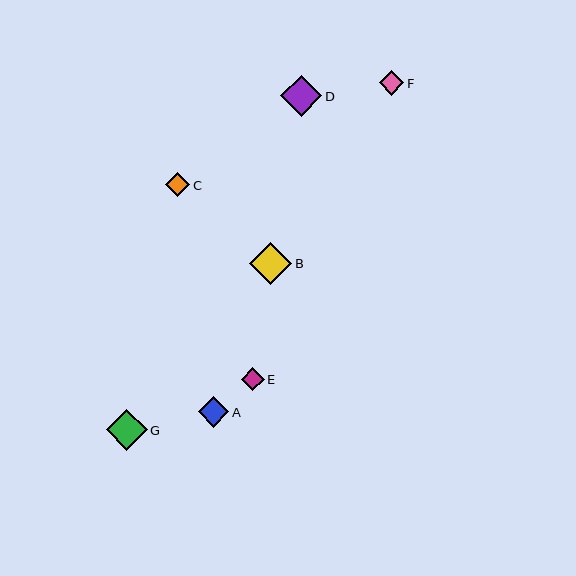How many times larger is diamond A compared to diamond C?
Diamond A is approximately 1.3 times the size of diamond C.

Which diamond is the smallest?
Diamond E is the smallest with a size of approximately 23 pixels.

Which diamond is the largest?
Diamond B is the largest with a size of approximately 42 pixels.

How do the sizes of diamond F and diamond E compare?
Diamond F and diamond E are approximately the same size.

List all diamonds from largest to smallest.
From largest to smallest: B, D, G, A, F, C, E.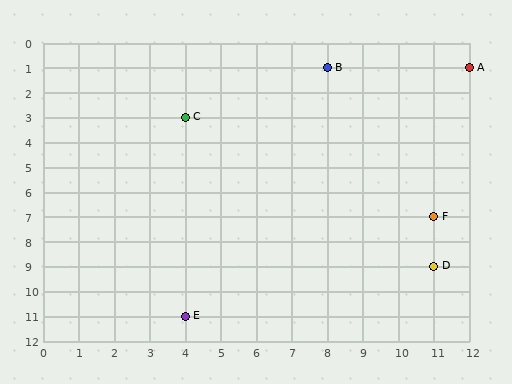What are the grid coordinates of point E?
Point E is at grid coordinates (4, 11).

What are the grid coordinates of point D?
Point D is at grid coordinates (11, 9).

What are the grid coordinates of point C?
Point C is at grid coordinates (4, 3).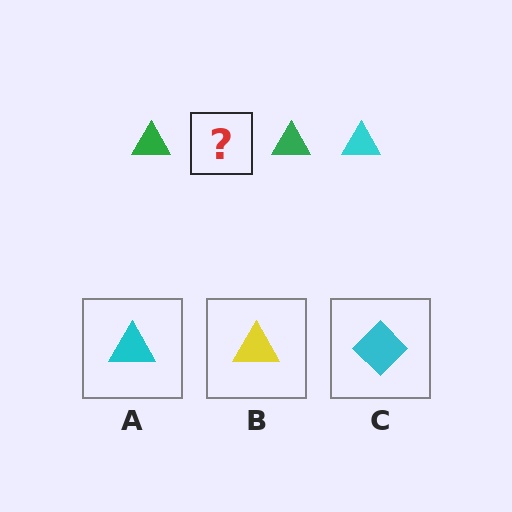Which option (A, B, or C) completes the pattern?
A.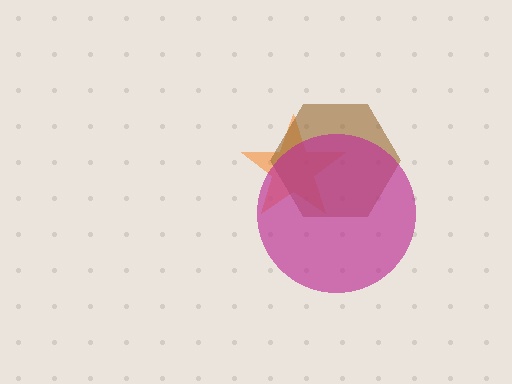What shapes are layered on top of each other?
The layered shapes are: an orange star, a brown hexagon, a magenta circle.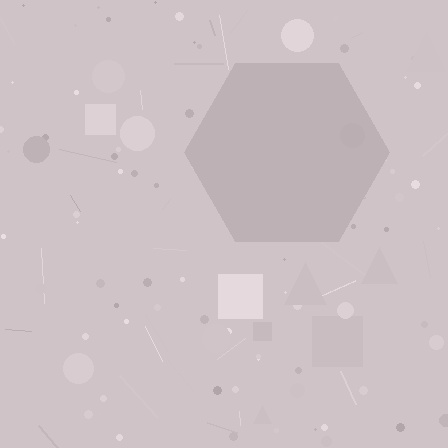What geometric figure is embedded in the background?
A hexagon is embedded in the background.